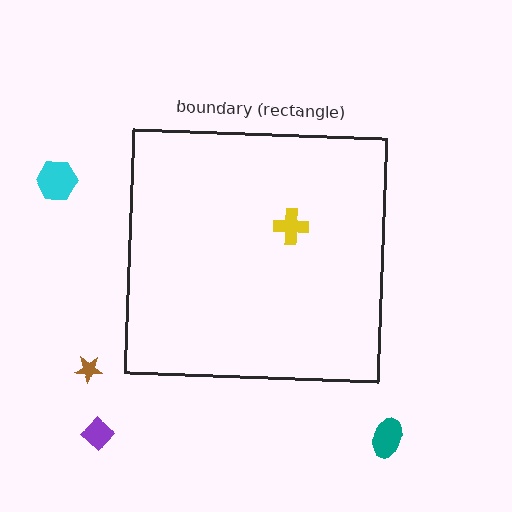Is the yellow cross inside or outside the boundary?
Inside.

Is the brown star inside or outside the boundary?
Outside.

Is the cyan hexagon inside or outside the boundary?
Outside.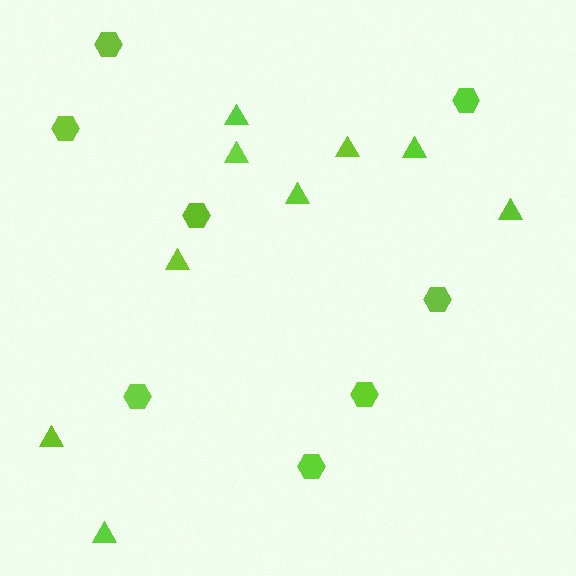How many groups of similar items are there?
There are 2 groups: one group of hexagons (8) and one group of triangles (9).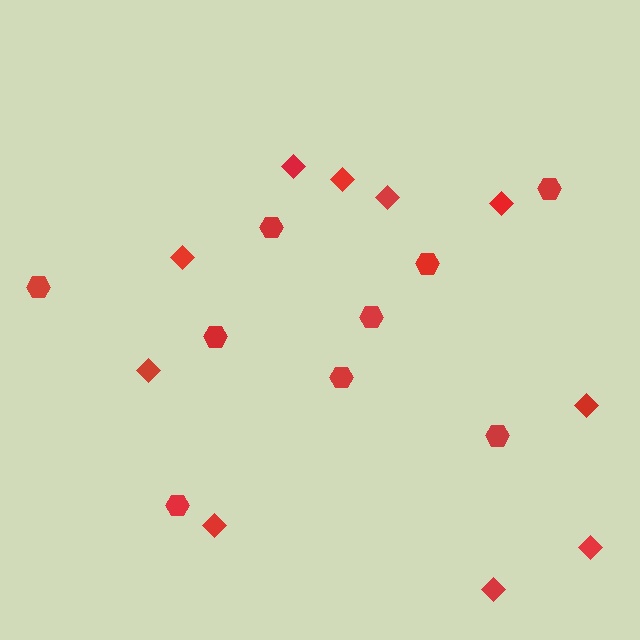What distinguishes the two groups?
There are 2 groups: one group of hexagons (9) and one group of diamonds (10).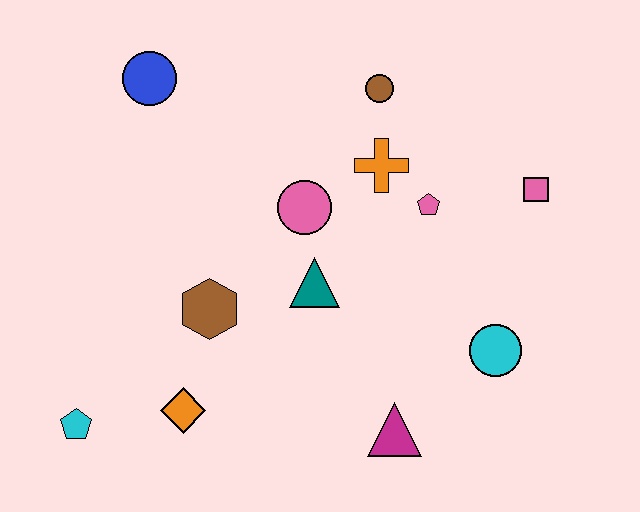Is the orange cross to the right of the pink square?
No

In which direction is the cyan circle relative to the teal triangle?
The cyan circle is to the right of the teal triangle.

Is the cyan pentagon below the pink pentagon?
Yes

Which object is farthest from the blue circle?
The cyan circle is farthest from the blue circle.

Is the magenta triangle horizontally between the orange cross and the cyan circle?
Yes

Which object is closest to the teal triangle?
The pink circle is closest to the teal triangle.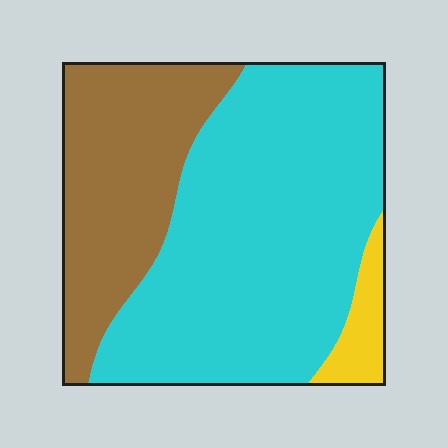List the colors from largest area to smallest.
From largest to smallest: cyan, brown, yellow.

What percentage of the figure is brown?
Brown takes up between a sixth and a third of the figure.